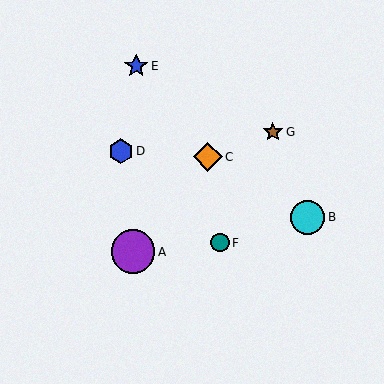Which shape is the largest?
The purple circle (labeled A) is the largest.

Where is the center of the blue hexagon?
The center of the blue hexagon is at (121, 151).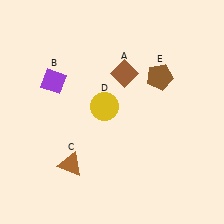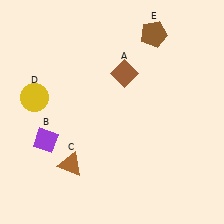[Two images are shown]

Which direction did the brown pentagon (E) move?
The brown pentagon (E) moved up.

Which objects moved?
The objects that moved are: the purple diamond (B), the yellow circle (D), the brown pentagon (E).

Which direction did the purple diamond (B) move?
The purple diamond (B) moved down.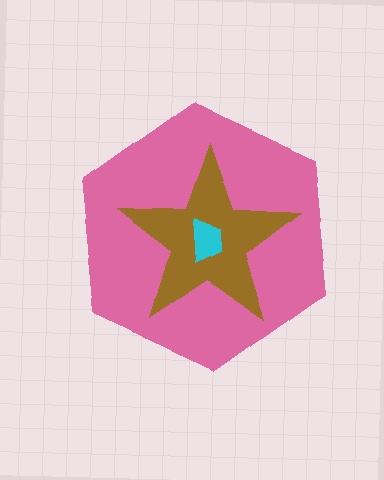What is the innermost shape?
The cyan trapezoid.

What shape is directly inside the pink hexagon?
The brown star.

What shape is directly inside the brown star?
The cyan trapezoid.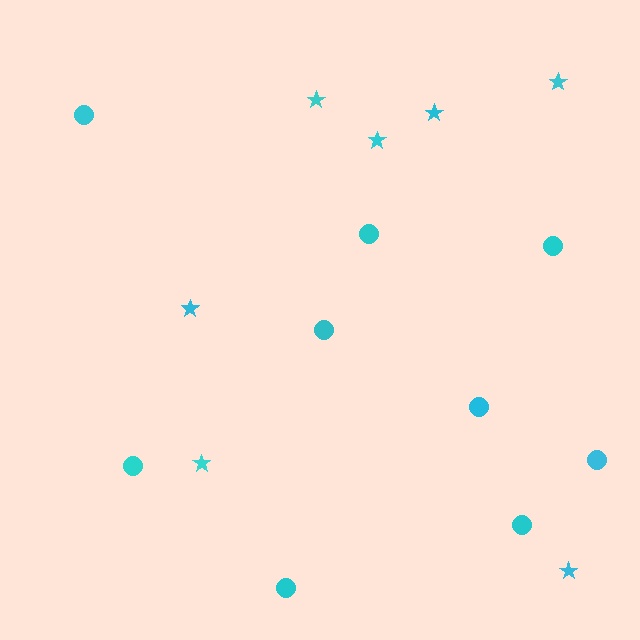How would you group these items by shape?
There are 2 groups: one group of circles (9) and one group of stars (7).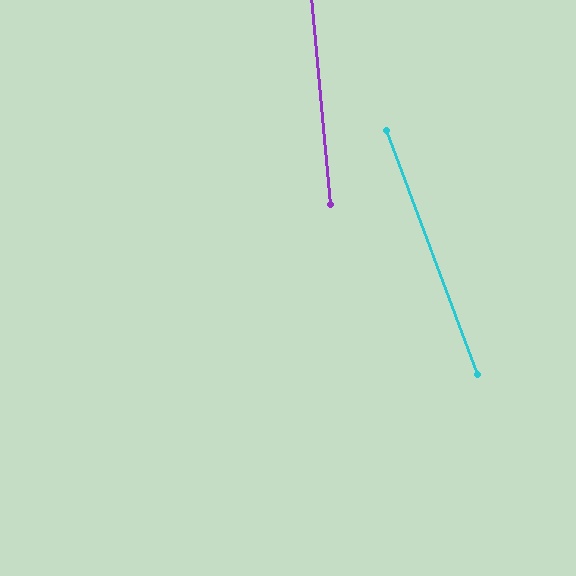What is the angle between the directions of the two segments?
Approximately 15 degrees.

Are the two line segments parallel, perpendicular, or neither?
Neither parallel nor perpendicular — they differ by about 15°.